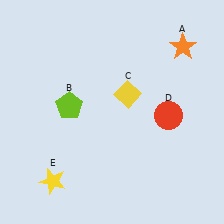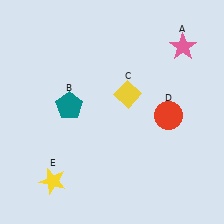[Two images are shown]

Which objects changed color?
A changed from orange to pink. B changed from lime to teal.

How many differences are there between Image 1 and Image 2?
There are 2 differences between the two images.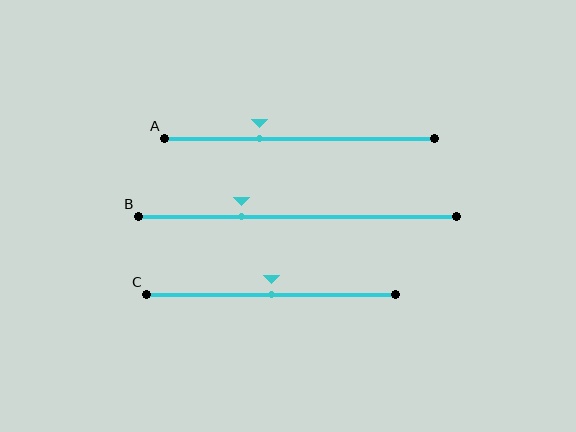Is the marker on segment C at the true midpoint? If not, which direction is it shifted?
Yes, the marker on segment C is at the true midpoint.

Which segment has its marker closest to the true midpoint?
Segment C has its marker closest to the true midpoint.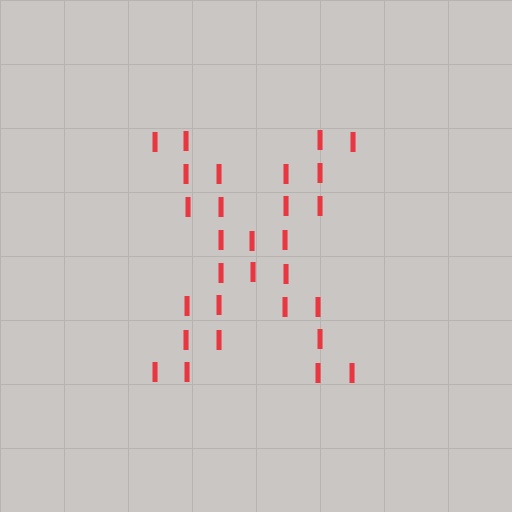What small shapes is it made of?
It is made of small letter I's.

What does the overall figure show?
The overall figure shows the letter X.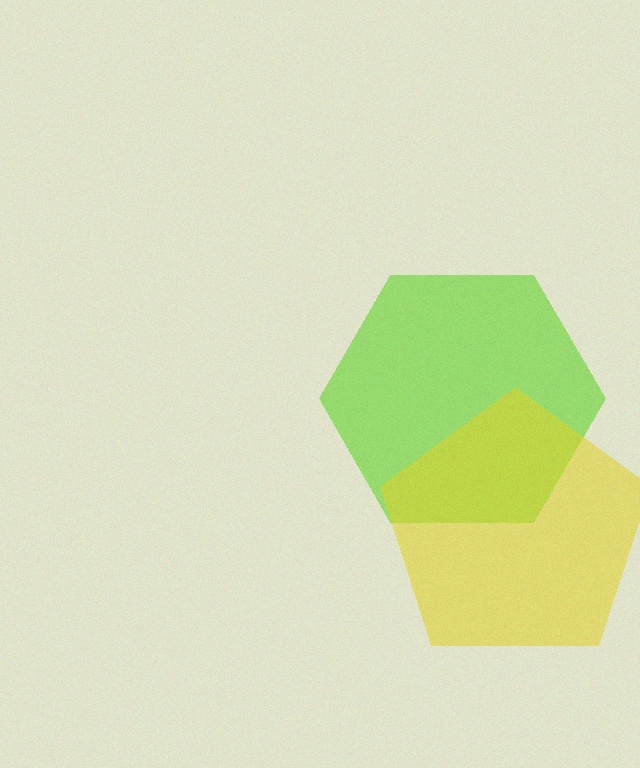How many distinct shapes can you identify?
There are 2 distinct shapes: a lime hexagon, a yellow pentagon.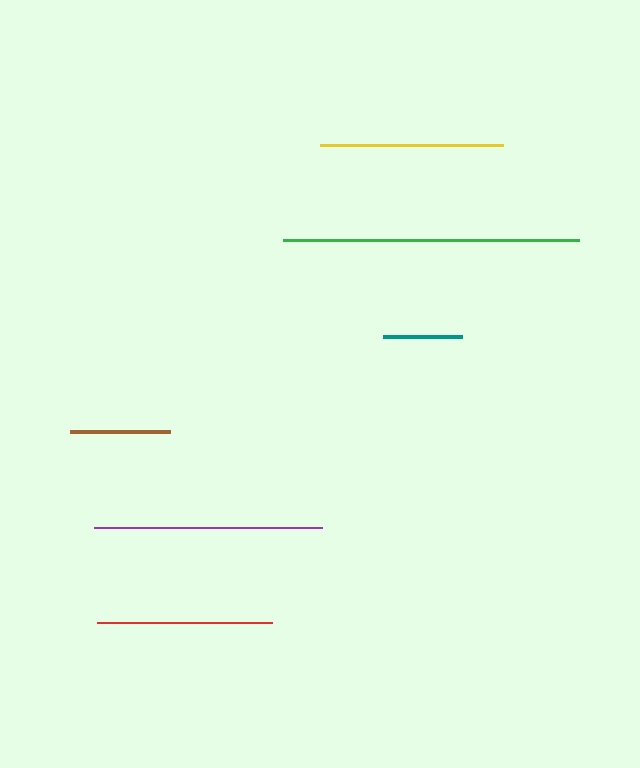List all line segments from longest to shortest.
From longest to shortest: green, purple, yellow, red, brown, teal.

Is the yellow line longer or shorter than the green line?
The green line is longer than the yellow line.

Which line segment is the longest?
The green line is the longest at approximately 296 pixels.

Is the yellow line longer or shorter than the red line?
The yellow line is longer than the red line.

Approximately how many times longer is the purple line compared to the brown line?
The purple line is approximately 2.3 times the length of the brown line.